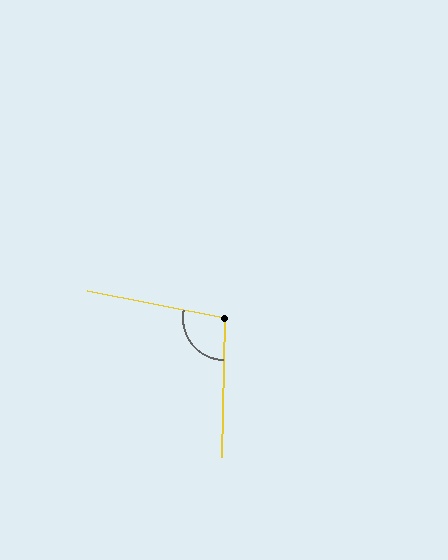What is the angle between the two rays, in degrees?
Approximately 100 degrees.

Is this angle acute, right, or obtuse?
It is obtuse.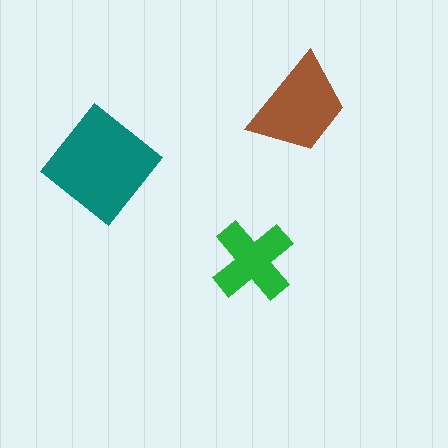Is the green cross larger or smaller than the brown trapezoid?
Smaller.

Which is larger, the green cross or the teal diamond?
The teal diamond.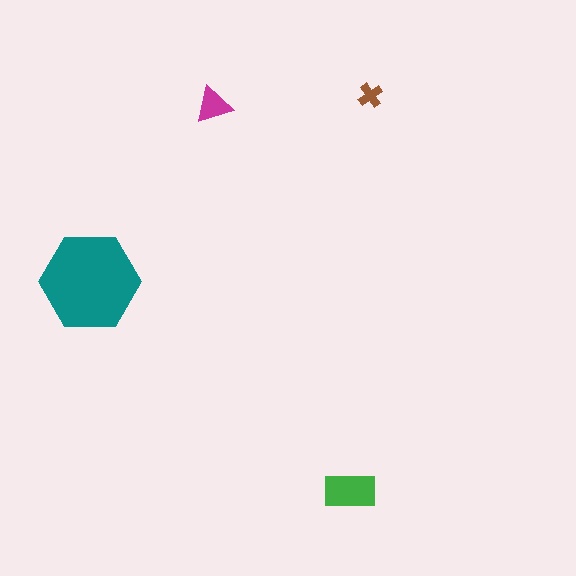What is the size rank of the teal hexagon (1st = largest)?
1st.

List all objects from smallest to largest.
The brown cross, the magenta triangle, the green rectangle, the teal hexagon.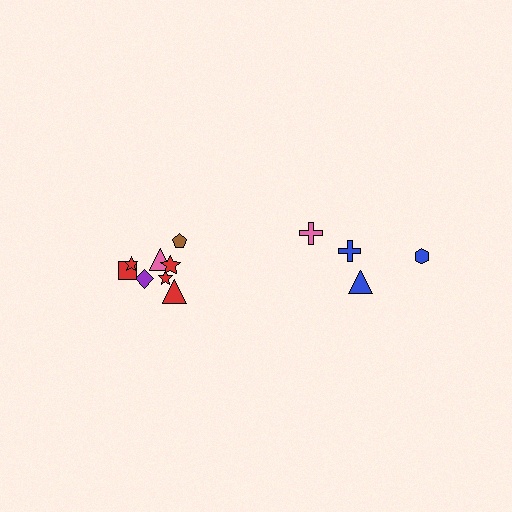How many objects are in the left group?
There are 8 objects.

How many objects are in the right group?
There are 4 objects.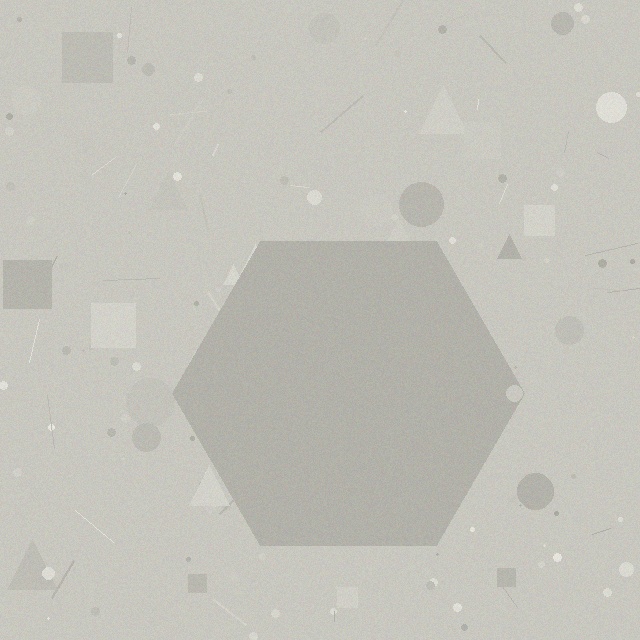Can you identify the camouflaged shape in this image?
The camouflaged shape is a hexagon.